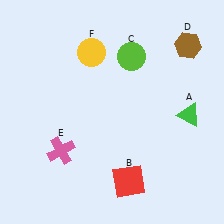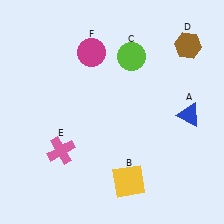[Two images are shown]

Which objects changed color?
A changed from green to blue. B changed from red to yellow. F changed from yellow to magenta.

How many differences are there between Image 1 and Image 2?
There are 3 differences between the two images.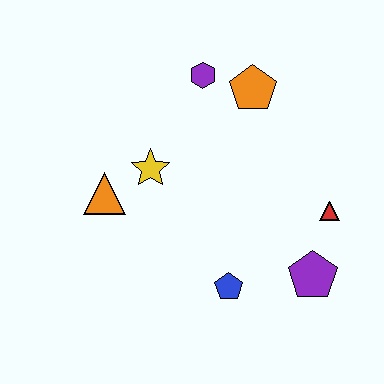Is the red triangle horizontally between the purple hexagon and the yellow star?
No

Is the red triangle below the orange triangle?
Yes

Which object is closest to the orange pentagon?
The purple hexagon is closest to the orange pentagon.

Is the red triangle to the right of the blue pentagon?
Yes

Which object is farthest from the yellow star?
The purple pentagon is farthest from the yellow star.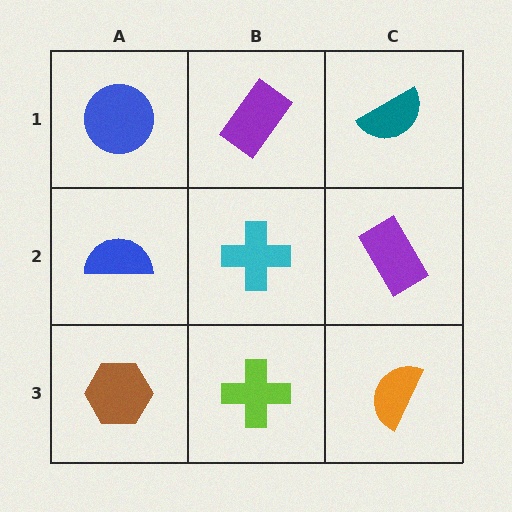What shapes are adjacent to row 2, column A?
A blue circle (row 1, column A), a brown hexagon (row 3, column A), a cyan cross (row 2, column B).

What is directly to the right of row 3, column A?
A lime cross.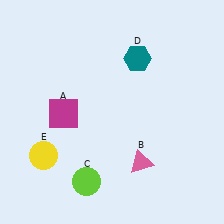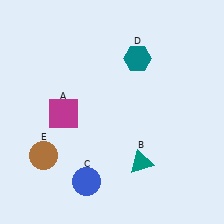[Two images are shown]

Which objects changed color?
B changed from pink to teal. C changed from lime to blue. E changed from yellow to brown.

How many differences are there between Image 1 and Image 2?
There are 3 differences between the two images.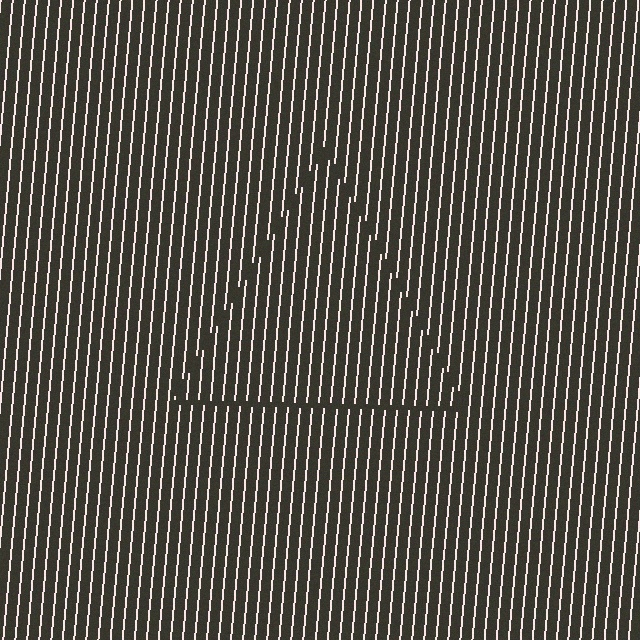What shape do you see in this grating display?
An illusory triangle. The interior of the shape contains the same grating, shifted by half a period — the contour is defined by the phase discontinuity where line-ends from the inner and outer gratings abut.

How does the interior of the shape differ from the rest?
The interior of the shape contains the same grating, shifted by half a period — the contour is defined by the phase discontinuity where line-ends from the inner and outer gratings abut.